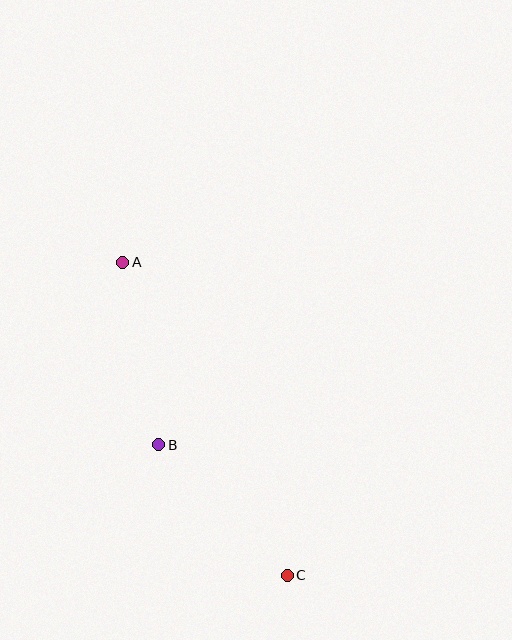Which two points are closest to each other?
Points B and C are closest to each other.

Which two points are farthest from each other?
Points A and C are farthest from each other.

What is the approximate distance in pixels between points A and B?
The distance between A and B is approximately 186 pixels.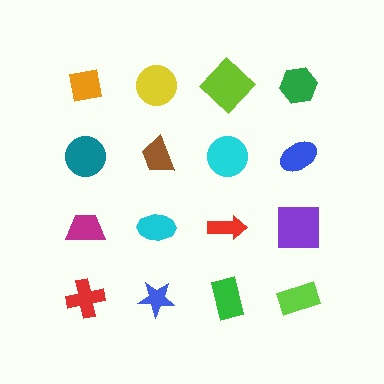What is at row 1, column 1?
An orange square.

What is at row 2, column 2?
A brown trapezoid.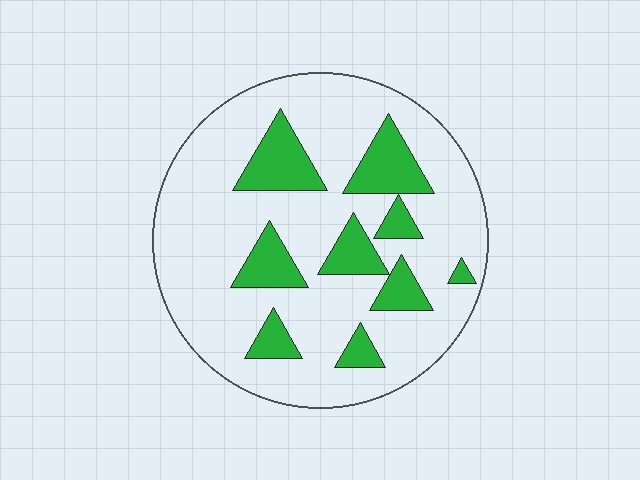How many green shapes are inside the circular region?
9.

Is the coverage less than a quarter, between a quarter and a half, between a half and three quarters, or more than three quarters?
Less than a quarter.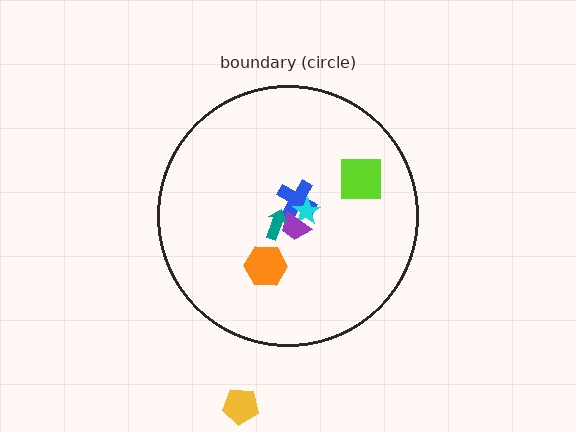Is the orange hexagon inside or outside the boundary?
Inside.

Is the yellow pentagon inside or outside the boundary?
Outside.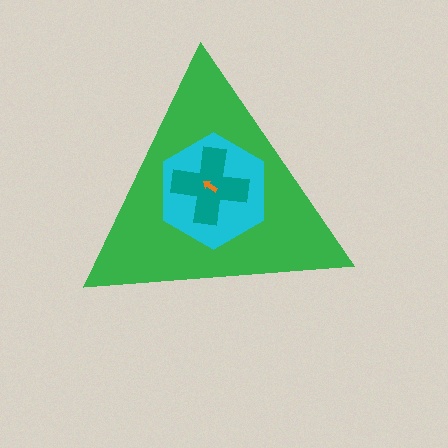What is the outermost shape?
The green triangle.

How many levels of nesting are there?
4.